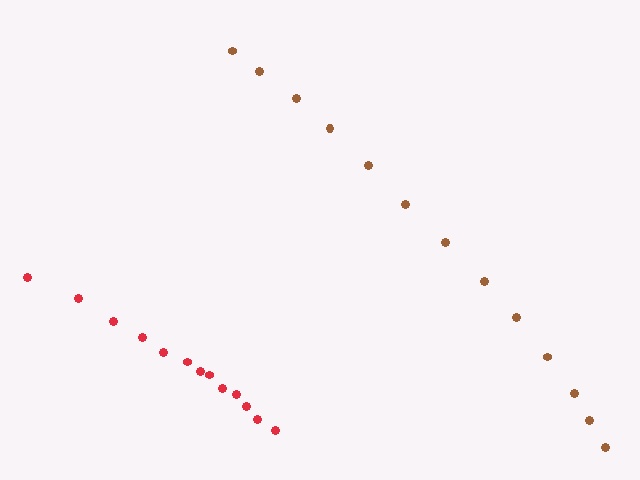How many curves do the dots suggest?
There are 2 distinct paths.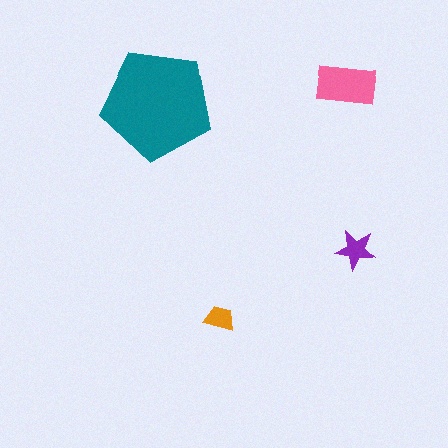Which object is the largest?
The teal pentagon.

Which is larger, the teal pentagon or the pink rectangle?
The teal pentagon.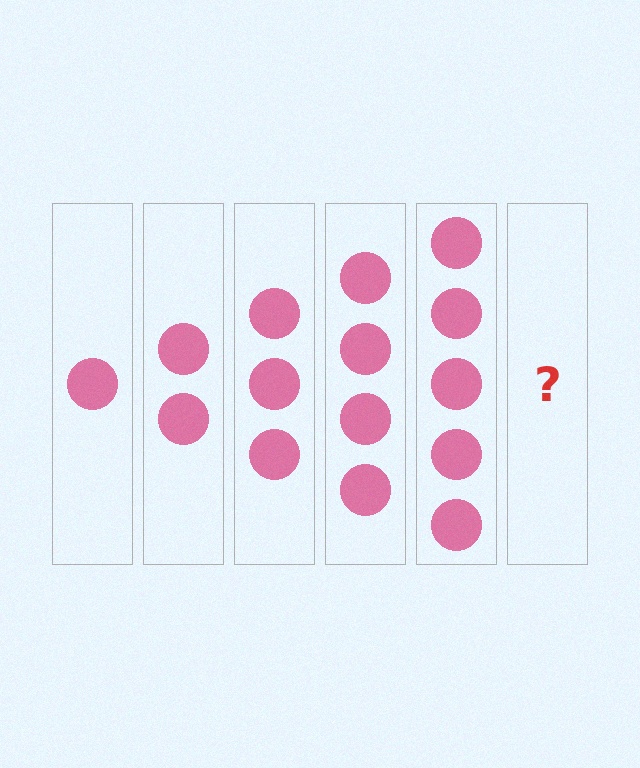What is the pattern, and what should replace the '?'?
The pattern is that each step adds one more circle. The '?' should be 6 circles.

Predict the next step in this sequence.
The next step is 6 circles.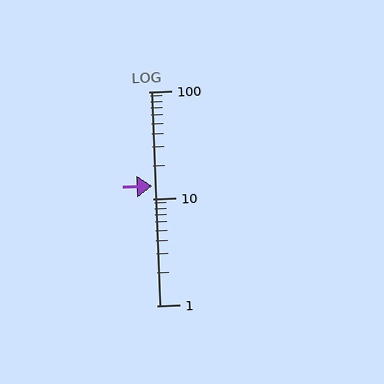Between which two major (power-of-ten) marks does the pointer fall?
The pointer is between 10 and 100.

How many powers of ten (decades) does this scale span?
The scale spans 2 decades, from 1 to 100.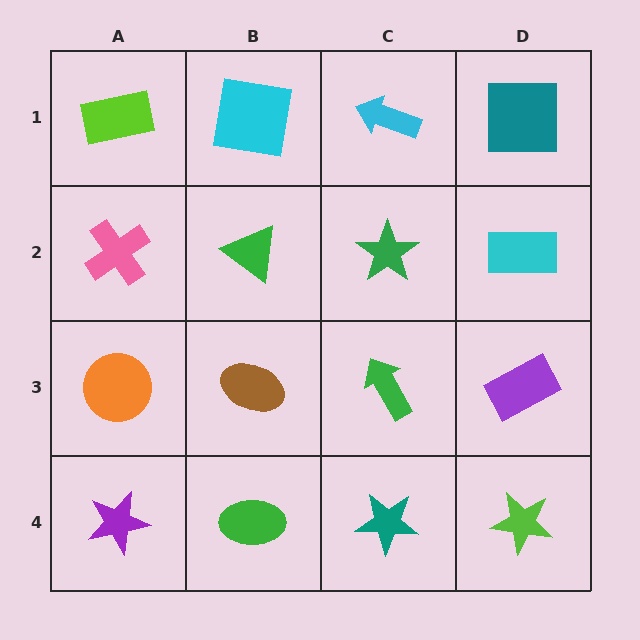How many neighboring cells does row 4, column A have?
2.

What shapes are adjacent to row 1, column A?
A pink cross (row 2, column A), a cyan square (row 1, column B).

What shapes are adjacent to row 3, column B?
A green triangle (row 2, column B), a green ellipse (row 4, column B), an orange circle (row 3, column A), a green arrow (row 3, column C).